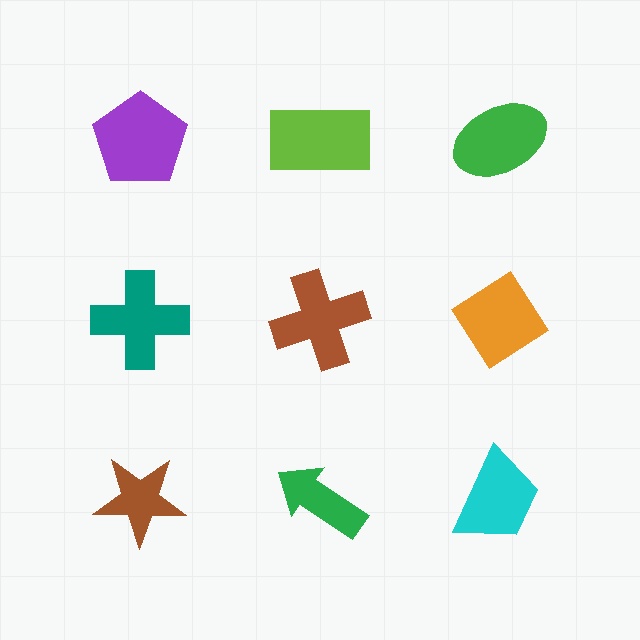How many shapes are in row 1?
3 shapes.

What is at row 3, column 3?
A cyan trapezoid.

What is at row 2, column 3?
An orange diamond.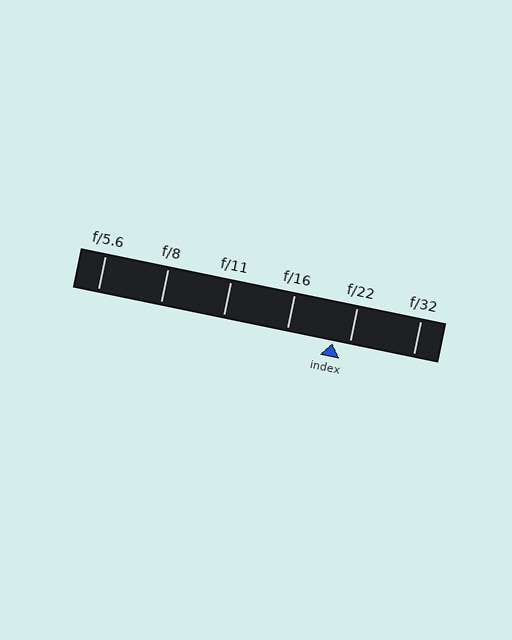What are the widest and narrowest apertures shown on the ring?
The widest aperture shown is f/5.6 and the narrowest is f/32.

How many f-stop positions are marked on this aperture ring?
There are 6 f-stop positions marked.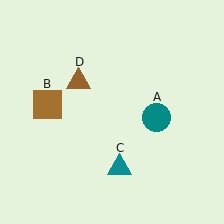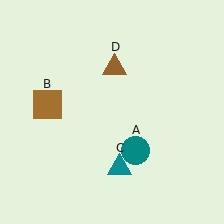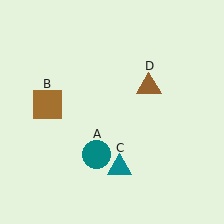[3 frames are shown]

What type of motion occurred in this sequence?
The teal circle (object A), brown triangle (object D) rotated clockwise around the center of the scene.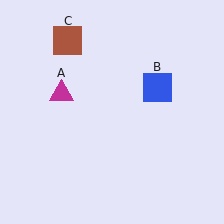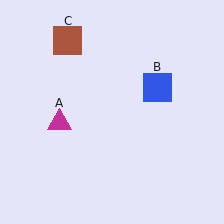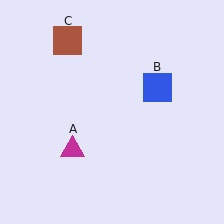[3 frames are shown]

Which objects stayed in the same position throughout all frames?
Blue square (object B) and brown square (object C) remained stationary.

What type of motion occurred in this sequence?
The magenta triangle (object A) rotated counterclockwise around the center of the scene.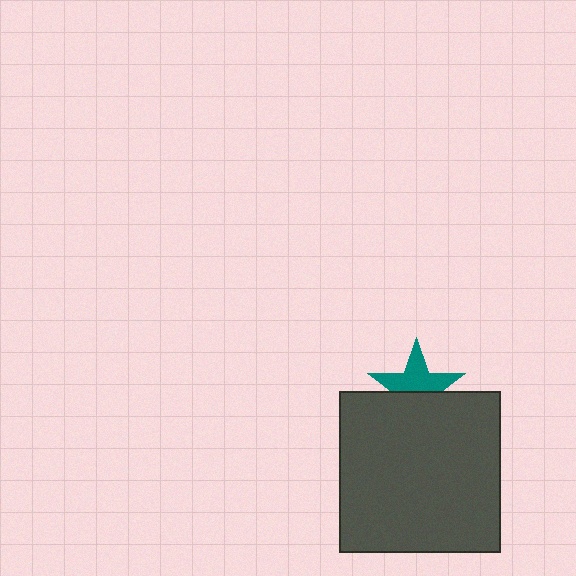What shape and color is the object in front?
The object in front is a dark gray square.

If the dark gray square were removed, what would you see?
You would see the complete teal star.